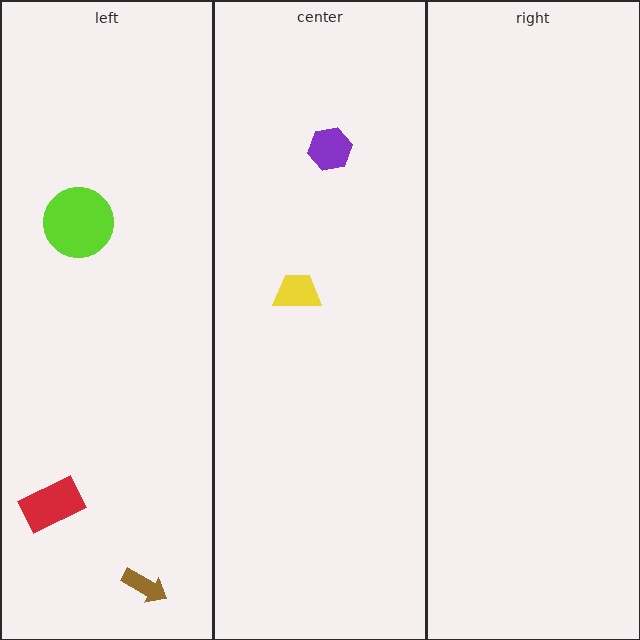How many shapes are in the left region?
3.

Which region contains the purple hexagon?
The center region.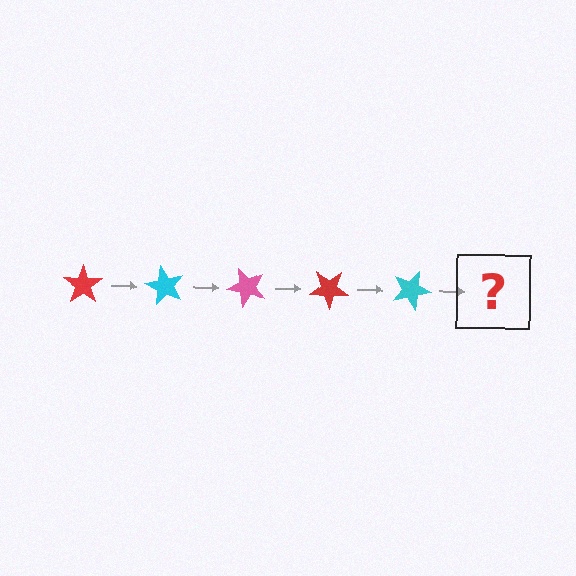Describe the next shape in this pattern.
It should be a pink star, rotated 300 degrees from the start.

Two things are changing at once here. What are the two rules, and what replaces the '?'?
The two rules are that it rotates 60 degrees each step and the color cycles through red, cyan, and pink. The '?' should be a pink star, rotated 300 degrees from the start.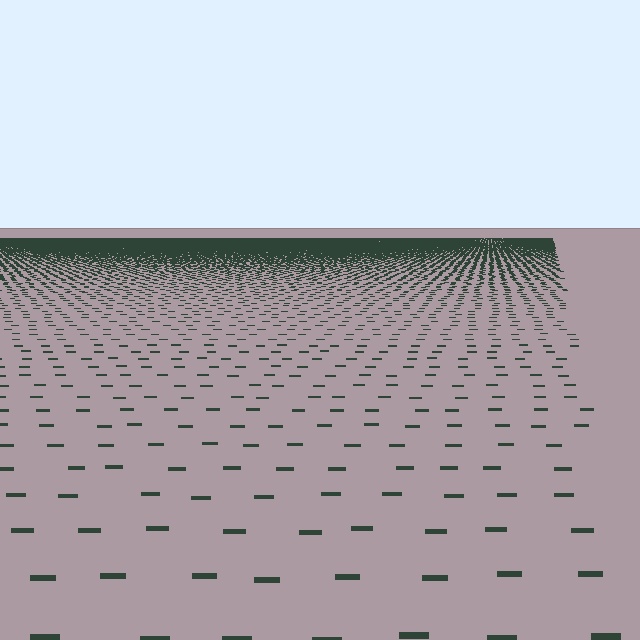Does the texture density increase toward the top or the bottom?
Density increases toward the top.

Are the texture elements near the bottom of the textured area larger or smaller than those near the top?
Larger. Near the bottom, elements are closer to the viewer and appear at a bigger on-screen size.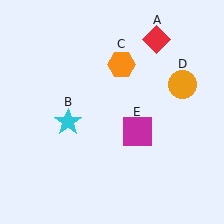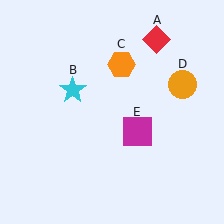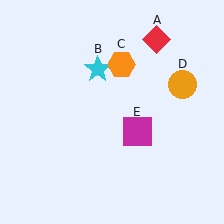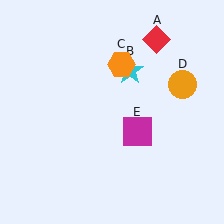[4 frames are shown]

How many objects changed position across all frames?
1 object changed position: cyan star (object B).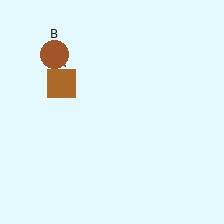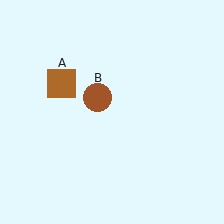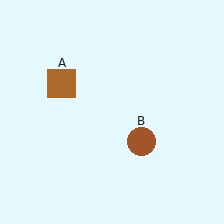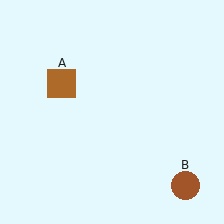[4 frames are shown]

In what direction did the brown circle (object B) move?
The brown circle (object B) moved down and to the right.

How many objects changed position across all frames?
1 object changed position: brown circle (object B).